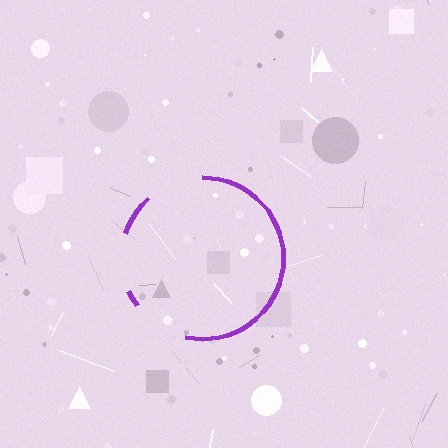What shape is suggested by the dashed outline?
The dashed outline suggests a circle.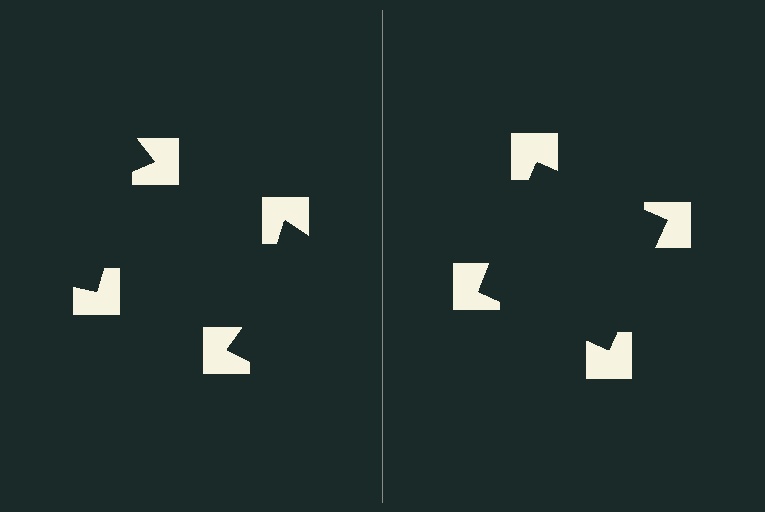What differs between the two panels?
The notched squares are positioned identically on both sides; only the wedge orientations differ. On the right they align to a square; on the left they are misaligned.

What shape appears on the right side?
An illusory square.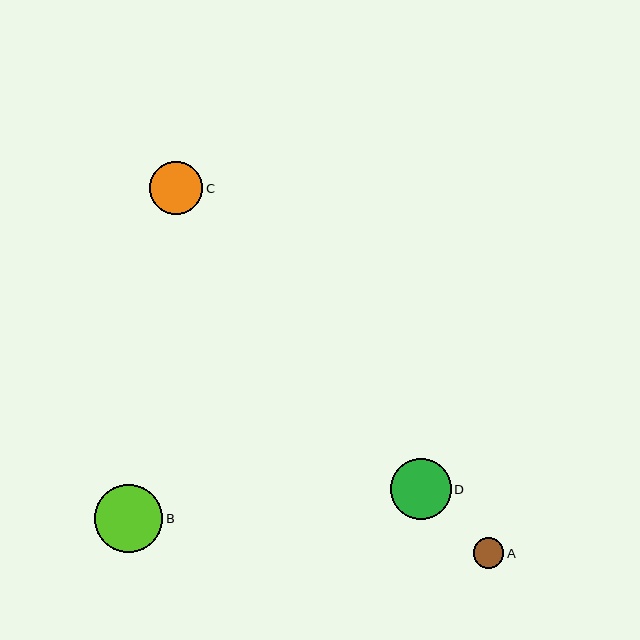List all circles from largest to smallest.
From largest to smallest: B, D, C, A.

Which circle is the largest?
Circle B is the largest with a size of approximately 68 pixels.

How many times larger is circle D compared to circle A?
Circle D is approximately 2.0 times the size of circle A.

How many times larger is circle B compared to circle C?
Circle B is approximately 1.3 times the size of circle C.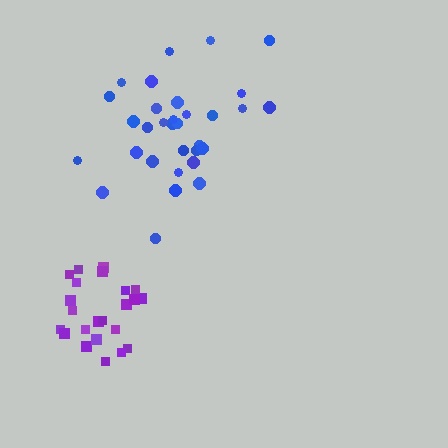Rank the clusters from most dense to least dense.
purple, blue.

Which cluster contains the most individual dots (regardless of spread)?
Blue (32).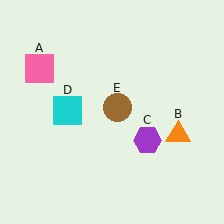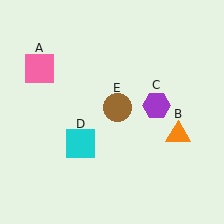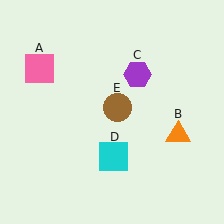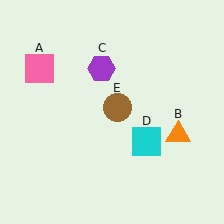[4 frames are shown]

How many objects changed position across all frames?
2 objects changed position: purple hexagon (object C), cyan square (object D).